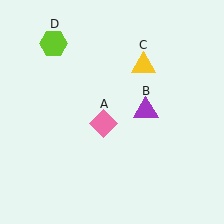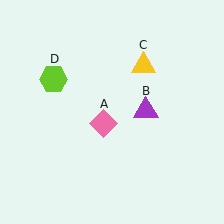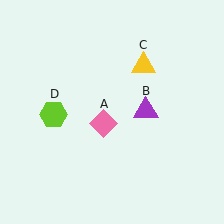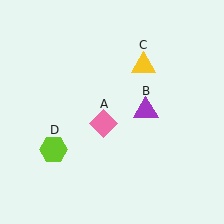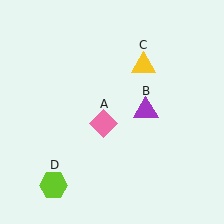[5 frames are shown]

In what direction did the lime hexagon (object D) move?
The lime hexagon (object D) moved down.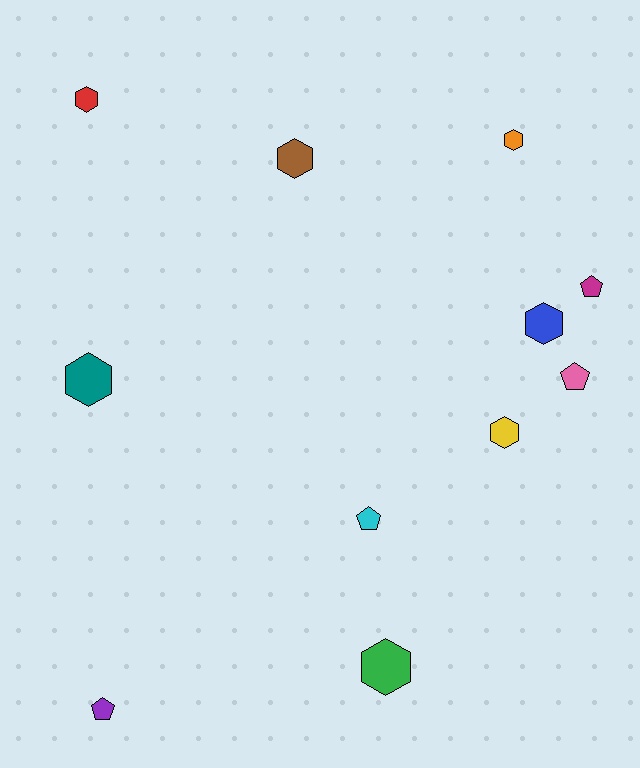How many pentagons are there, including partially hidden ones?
There are 4 pentagons.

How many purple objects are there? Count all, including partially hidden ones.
There is 1 purple object.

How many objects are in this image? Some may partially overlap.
There are 11 objects.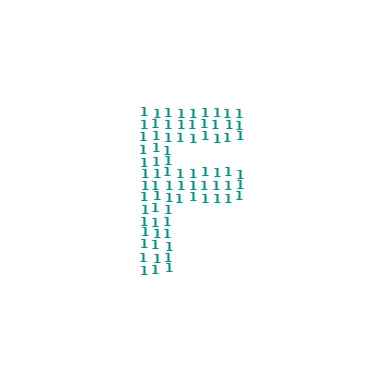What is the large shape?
The large shape is the letter F.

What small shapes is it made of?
It is made of small digit 1's.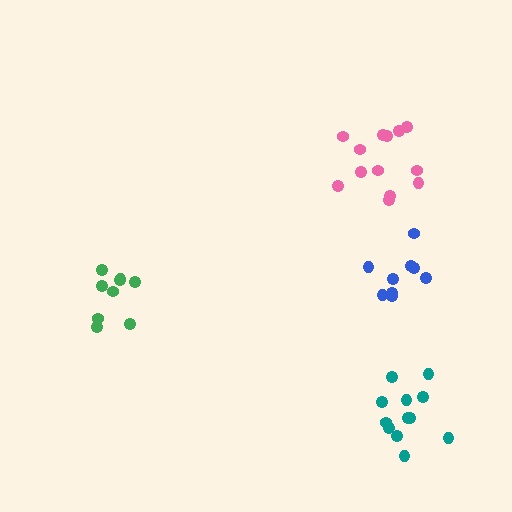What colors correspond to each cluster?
The clusters are colored: blue, teal, green, pink.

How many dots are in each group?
Group 1: 9 dots, Group 2: 12 dots, Group 3: 9 dots, Group 4: 13 dots (43 total).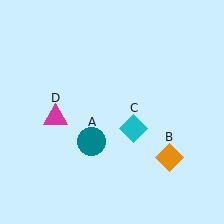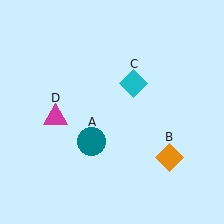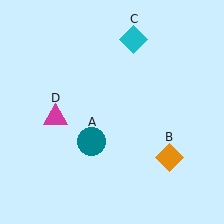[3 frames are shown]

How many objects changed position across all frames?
1 object changed position: cyan diamond (object C).